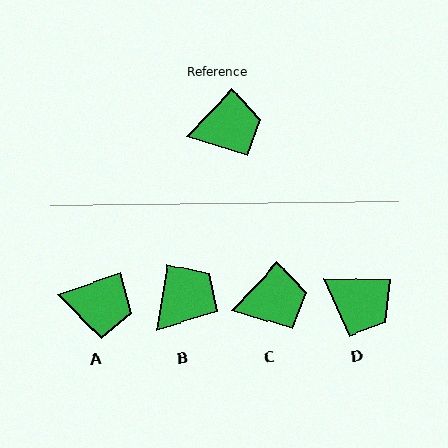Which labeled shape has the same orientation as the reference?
C.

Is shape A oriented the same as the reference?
No, it is off by about 28 degrees.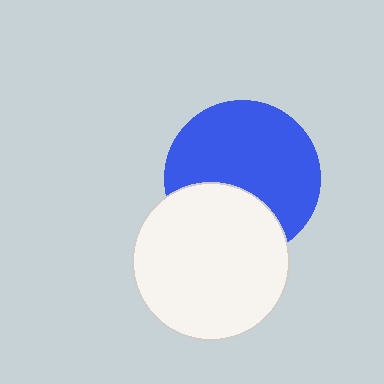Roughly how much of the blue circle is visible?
Most of it is visible (roughly 67%).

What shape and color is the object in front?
The object in front is a white circle.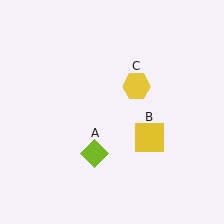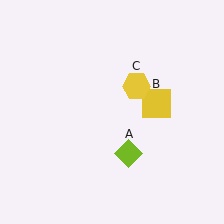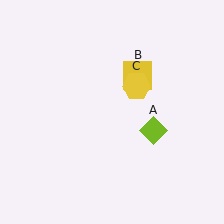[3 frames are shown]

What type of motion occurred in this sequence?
The lime diamond (object A), yellow square (object B) rotated counterclockwise around the center of the scene.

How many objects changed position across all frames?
2 objects changed position: lime diamond (object A), yellow square (object B).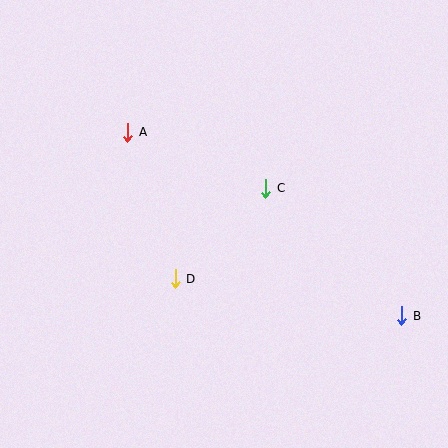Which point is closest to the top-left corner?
Point A is closest to the top-left corner.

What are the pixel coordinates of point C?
Point C is at (265, 188).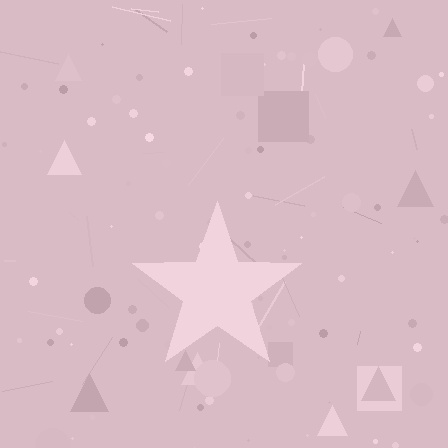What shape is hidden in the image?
A star is hidden in the image.